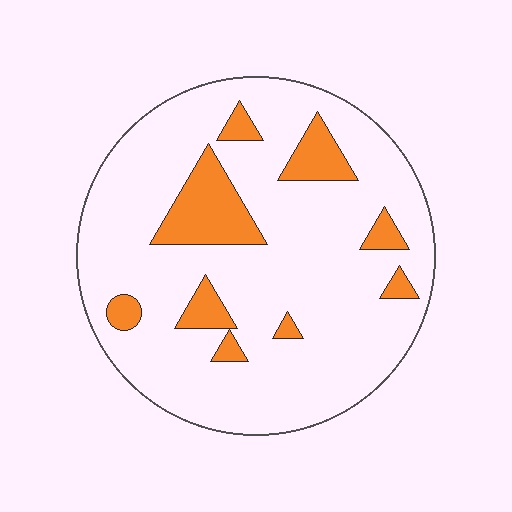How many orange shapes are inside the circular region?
9.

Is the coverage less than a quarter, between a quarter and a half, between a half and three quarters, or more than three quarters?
Less than a quarter.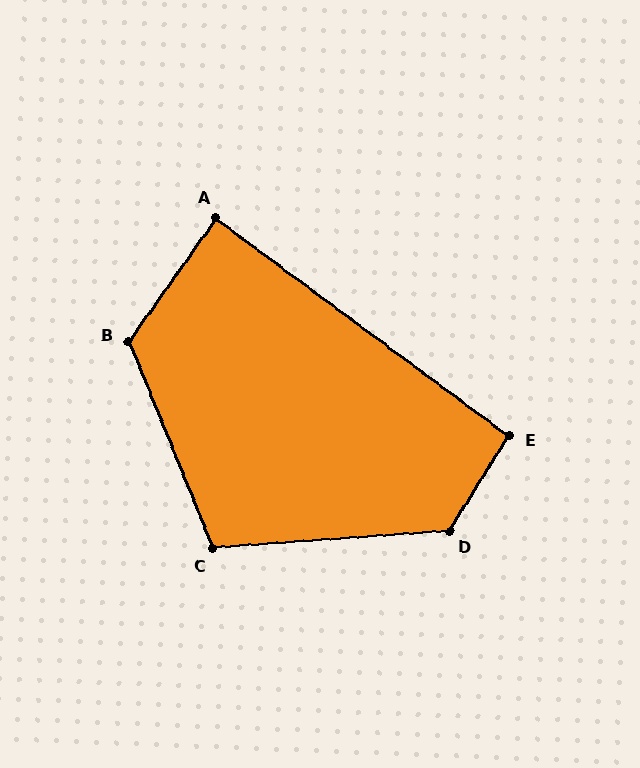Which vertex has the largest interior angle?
D, at approximately 126 degrees.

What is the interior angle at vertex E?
Approximately 95 degrees (approximately right).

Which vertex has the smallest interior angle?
A, at approximately 89 degrees.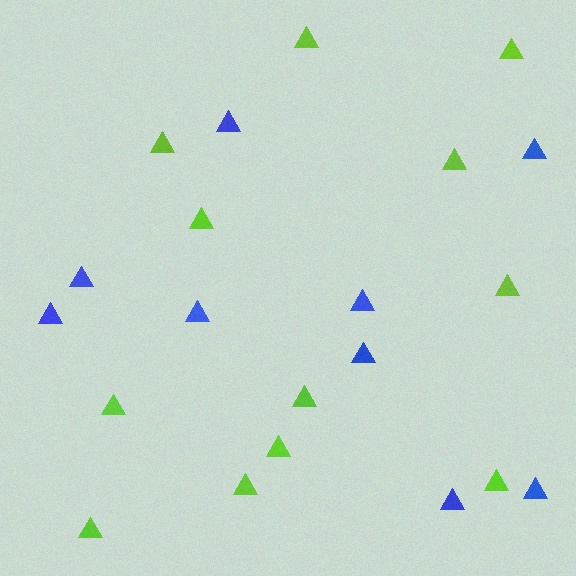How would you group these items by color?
There are 2 groups: one group of lime triangles (12) and one group of blue triangles (9).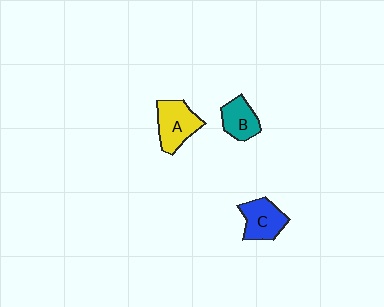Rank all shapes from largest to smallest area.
From largest to smallest: A (yellow), C (blue), B (teal).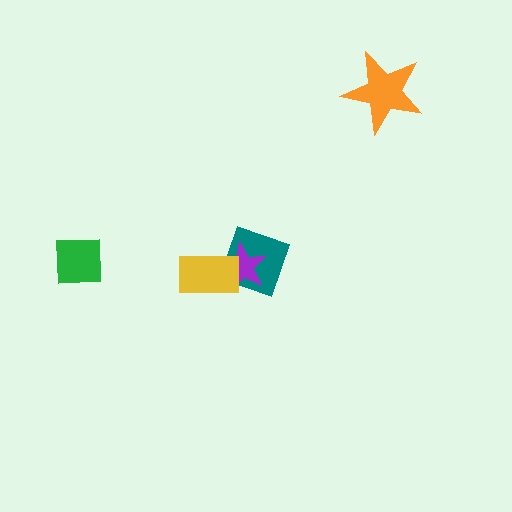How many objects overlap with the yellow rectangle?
2 objects overlap with the yellow rectangle.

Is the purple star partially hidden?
Yes, it is partially covered by another shape.